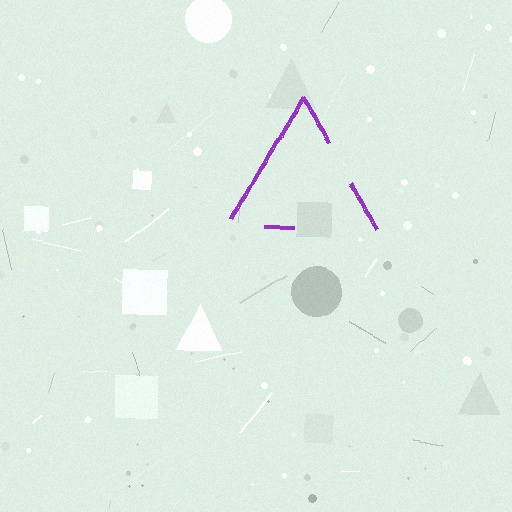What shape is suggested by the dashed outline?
The dashed outline suggests a triangle.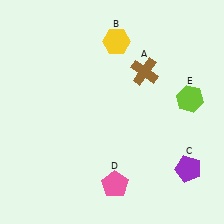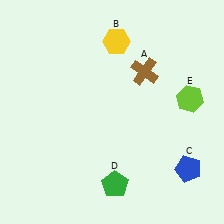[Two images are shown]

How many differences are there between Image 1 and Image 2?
There are 2 differences between the two images.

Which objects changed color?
C changed from purple to blue. D changed from pink to green.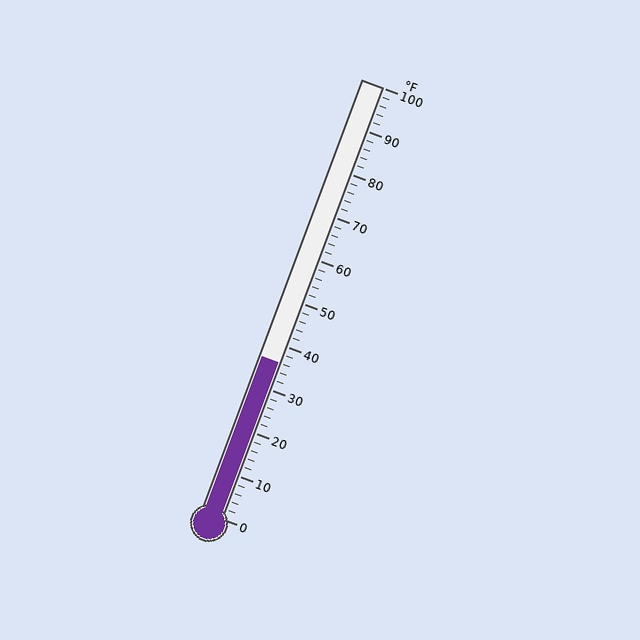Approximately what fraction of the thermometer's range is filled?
The thermometer is filled to approximately 35% of its range.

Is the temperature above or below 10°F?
The temperature is above 10°F.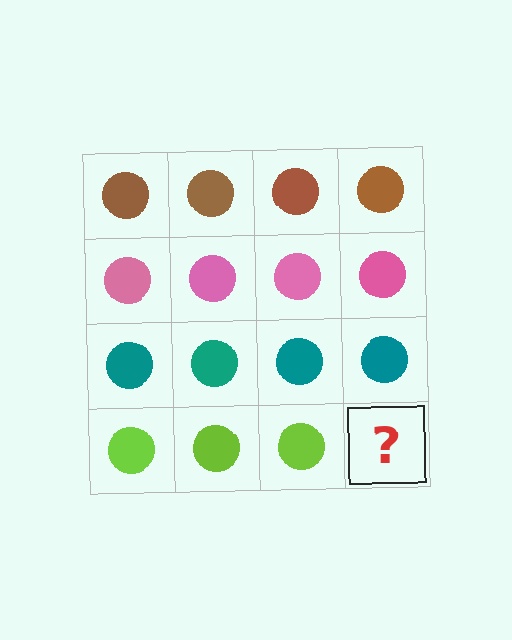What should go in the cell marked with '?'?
The missing cell should contain a lime circle.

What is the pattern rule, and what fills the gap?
The rule is that each row has a consistent color. The gap should be filled with a lime circle.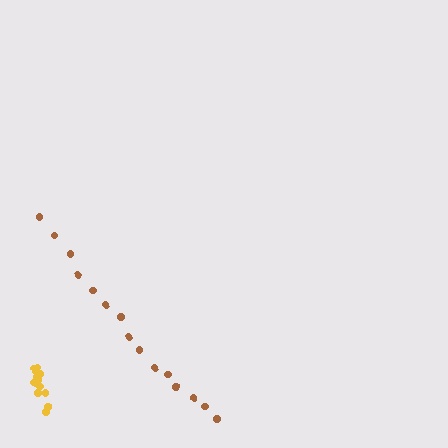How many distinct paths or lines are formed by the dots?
There are 2 distinct paths.